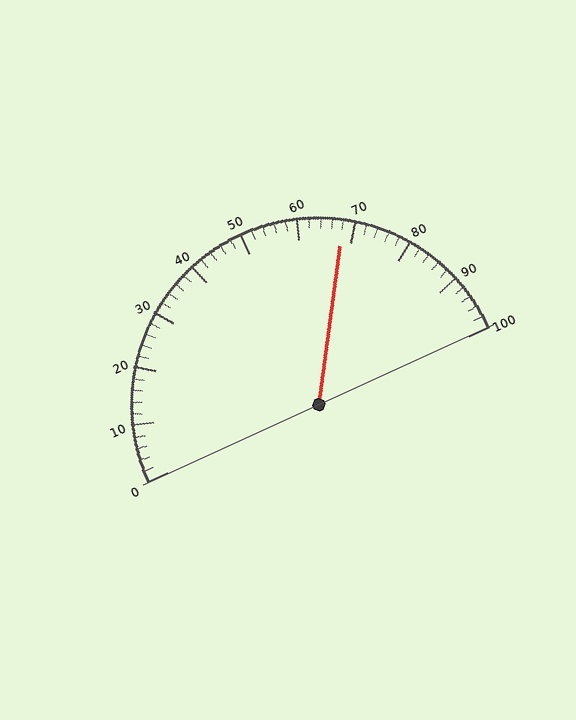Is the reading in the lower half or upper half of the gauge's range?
The reading is in the upper half of the range (0 to 100).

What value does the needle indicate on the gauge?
The needle indicates approximately 68.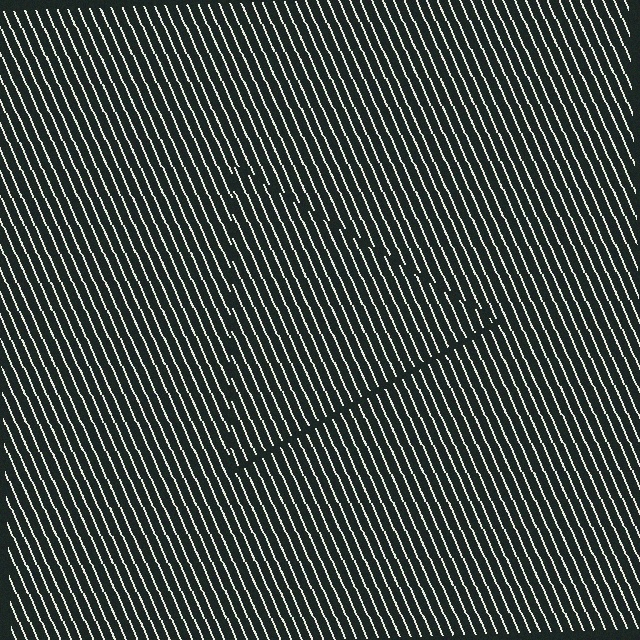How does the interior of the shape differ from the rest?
The interior of the shape contains the same grating, shifted by half a period — the contour is defined by the phase discontinuity where line-ends from the inner and outer gratings abut.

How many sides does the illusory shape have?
3 sides — the line-ends trace a triangle.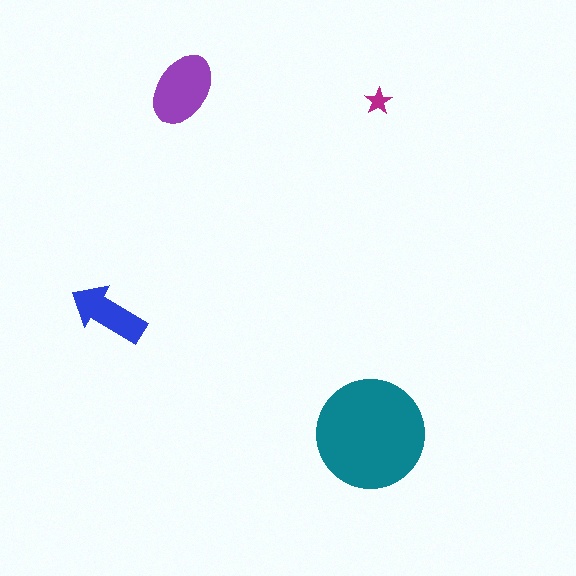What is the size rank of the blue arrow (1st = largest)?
3rd.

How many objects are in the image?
There are 4 objects in the image.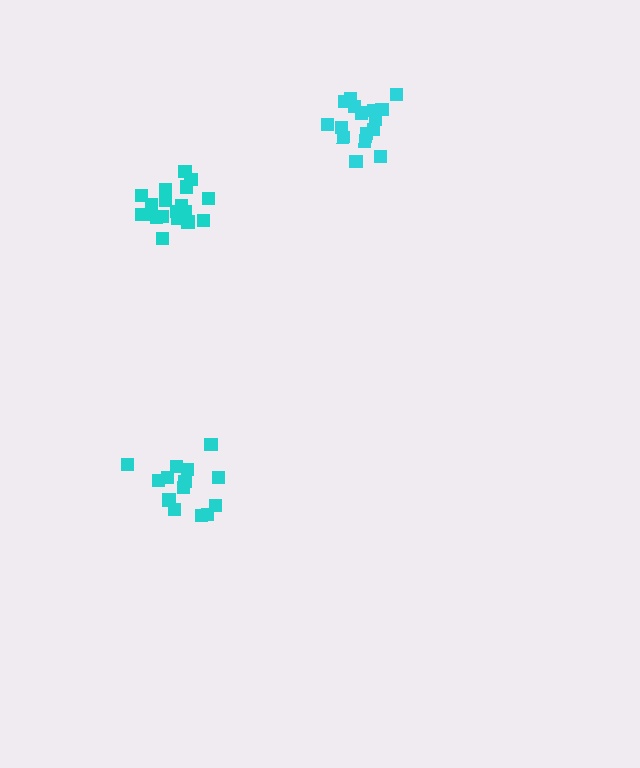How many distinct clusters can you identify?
There are 3 distinct clusters.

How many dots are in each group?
Group 1: 15 dots, Group 2: 16 dots, Group 3: 20 dots (51 total).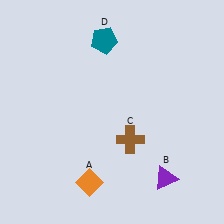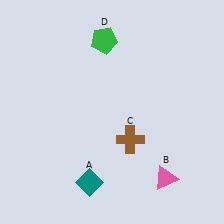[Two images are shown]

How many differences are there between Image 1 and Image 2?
There are 3 differences between the two images.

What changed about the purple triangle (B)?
In Image 1, B is purple. In Image 2, it changed to pink.